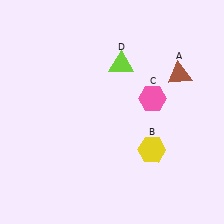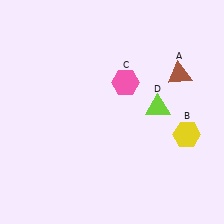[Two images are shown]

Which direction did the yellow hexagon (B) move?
The yellow hexagon (B) moved right.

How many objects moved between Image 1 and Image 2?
3 objects moved between the two images.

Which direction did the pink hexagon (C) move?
The pink hexagon (C) moved left.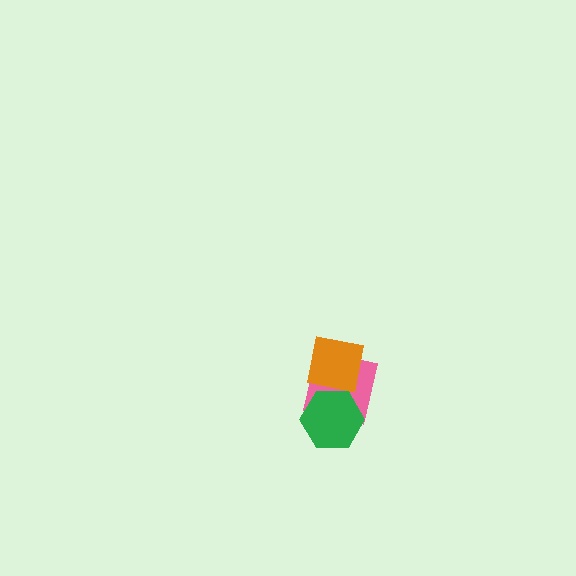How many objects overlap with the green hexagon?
2 objects overlap with the green hexagon.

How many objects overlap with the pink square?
2 objects overlap with the pink square.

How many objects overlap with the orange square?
2 objects overlap with the orange square.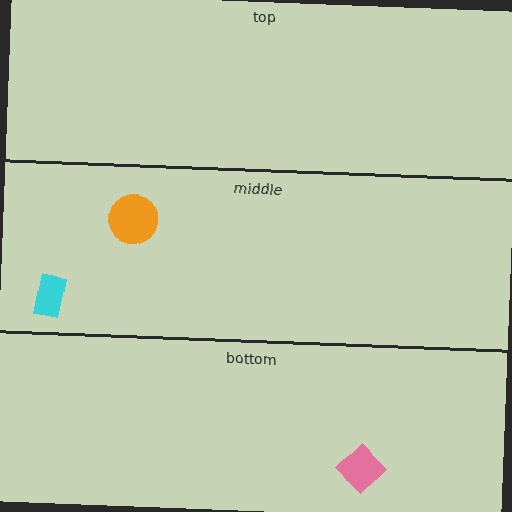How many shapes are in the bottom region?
1.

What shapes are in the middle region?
The cyan rectangle, the orange circle.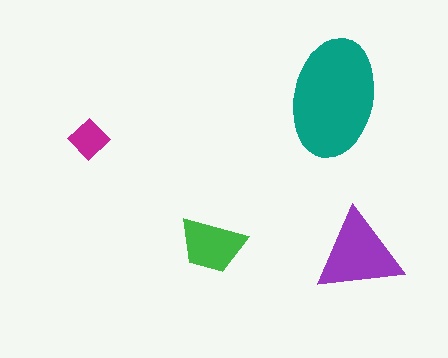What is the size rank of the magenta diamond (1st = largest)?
4th.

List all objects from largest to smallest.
The teal ellipse, the purple triangle, the green trapezoid, the magenta diamond.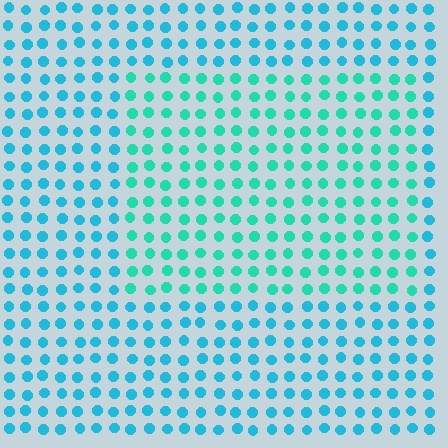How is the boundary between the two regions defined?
The boundary is defined purely by a slight shift in hue (about 26 degrees). Spacing, size, and orientation are identical on both sides.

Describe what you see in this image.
The image is filled with small cyan elements in a uniform arrangement. A rectangle-shaped region is visible where the elements are tinted to a slightly different hue, forming a subtle color boundary.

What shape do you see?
I see a rectangle.